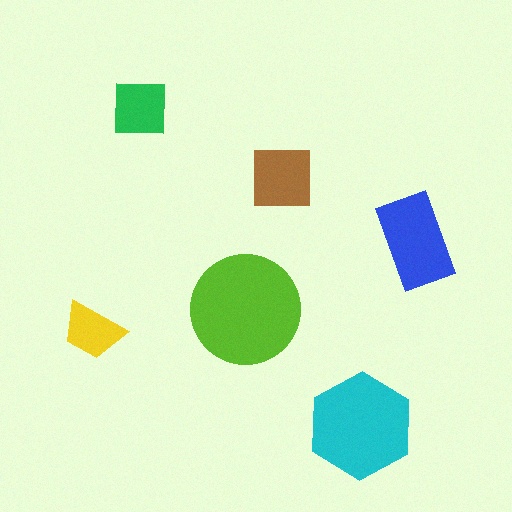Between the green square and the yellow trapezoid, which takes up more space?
The green square.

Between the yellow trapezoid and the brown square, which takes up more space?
The brown square.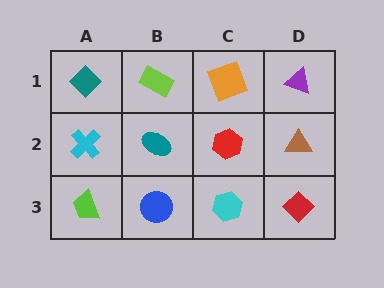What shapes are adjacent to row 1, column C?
A red hexagon (row 2, column C), a lime rectangle (row 1, column B), a purple triangle (row 1, column D).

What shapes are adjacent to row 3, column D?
A brown triangle (row 2, column D), a cyan hexagon (row 3, column C).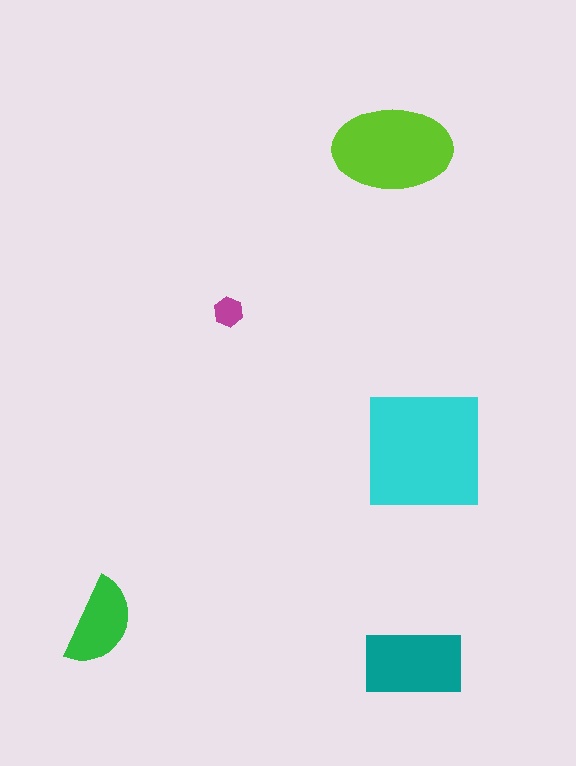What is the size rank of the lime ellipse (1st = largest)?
2nd.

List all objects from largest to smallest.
The cyan square, the lime ellipse, the teal rectangle, the green semicircle, the magenta hexagon.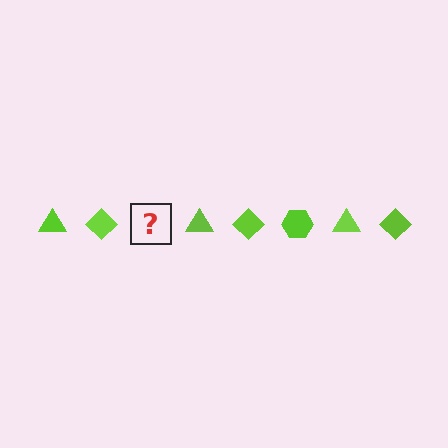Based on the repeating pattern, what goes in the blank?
The blank should be a lime hexagon.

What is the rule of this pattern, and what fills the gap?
The rule is that the pattern cycles through triangle, diamond, hexagon shapes in lime. The gap should be filled with a lime hexagon.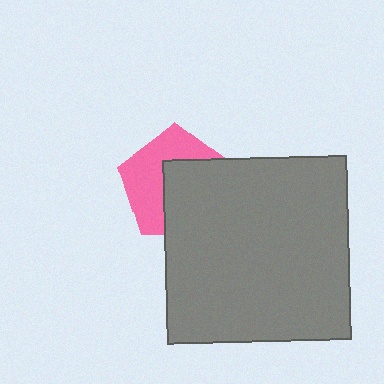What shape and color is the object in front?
The object in front is a gray square.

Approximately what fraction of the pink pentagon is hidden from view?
Roughly 50% of the pink pentagon is hidden behind the gray square.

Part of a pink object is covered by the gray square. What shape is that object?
It is a pentagon.